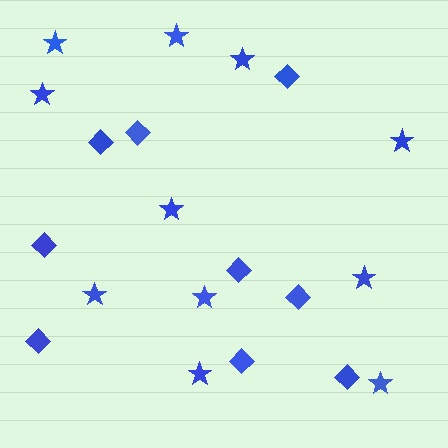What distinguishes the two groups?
There are 2 groups: one group of diamonds (9) and one group of stars (11).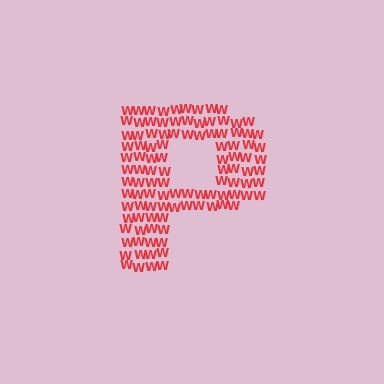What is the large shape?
The large shape is the letter P.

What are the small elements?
The small elements are letter W's.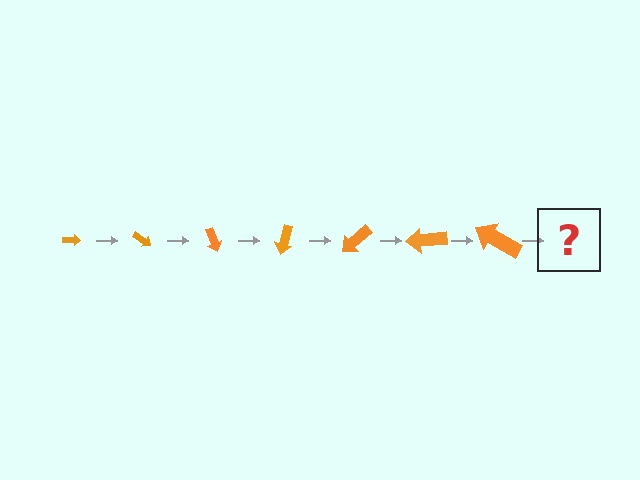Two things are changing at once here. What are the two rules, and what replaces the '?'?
The two rules are that the arrow grows larger each step and it rotates 35 degrees each step. The '?' should be an arrow, larger than the previous one and rotated 245 degrees from the start.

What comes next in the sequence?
The next element should be an arrow, larger than the previous one and rotated 245 degrees from the start.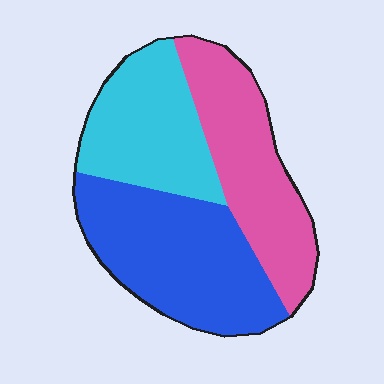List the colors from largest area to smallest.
From largest to smallest: blue, pink, cyan.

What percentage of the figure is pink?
Pink takes up about one third (1/3) of the figure.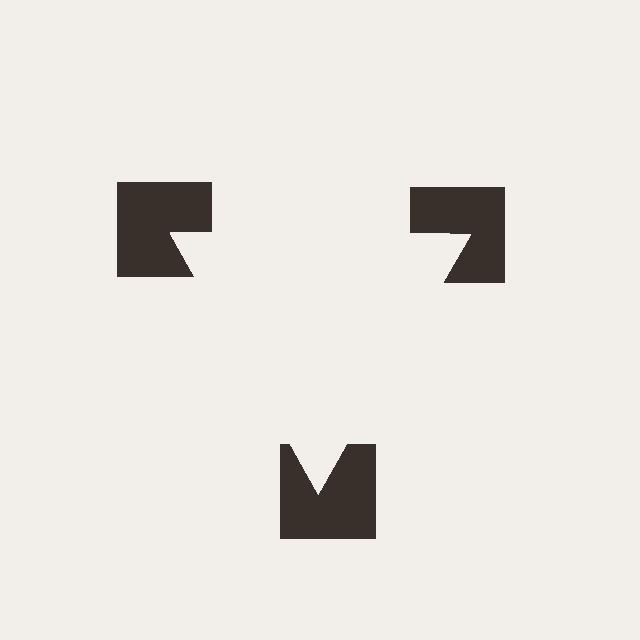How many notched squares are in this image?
There are 3 — one at each vertex of the illusory triangle.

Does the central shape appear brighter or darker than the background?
It typically appears slightly brighter than the background, even though no actual brightness change is drawn.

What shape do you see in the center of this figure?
An illusory triangle — its edges are inferred from the aligned wedge cuts in the notched squares, not physically drawn.